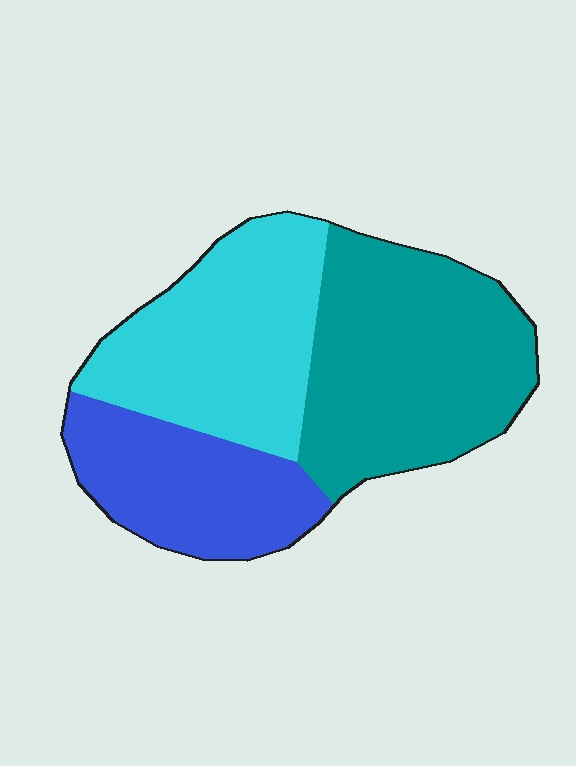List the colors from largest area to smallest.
From largest to smallest: teal, cyan, blue.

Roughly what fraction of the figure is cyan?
Cyan takes up between a quarter and a half of the figure.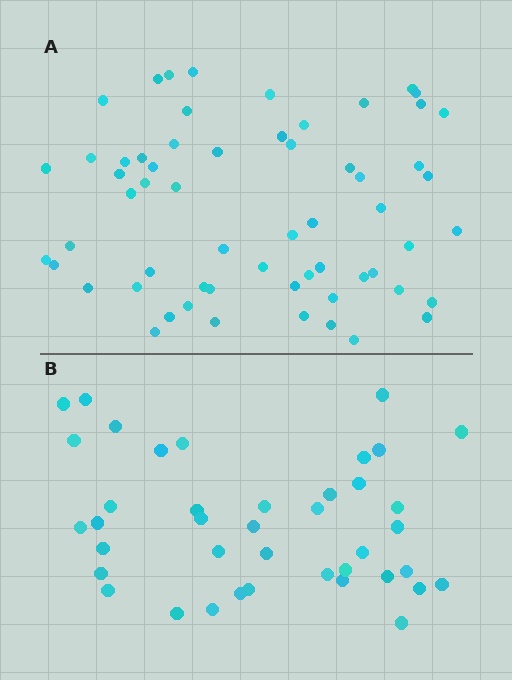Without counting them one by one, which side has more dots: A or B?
Region A (the top region) has more dots.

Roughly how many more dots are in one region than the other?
Region A has approximately 20 more dots than region B.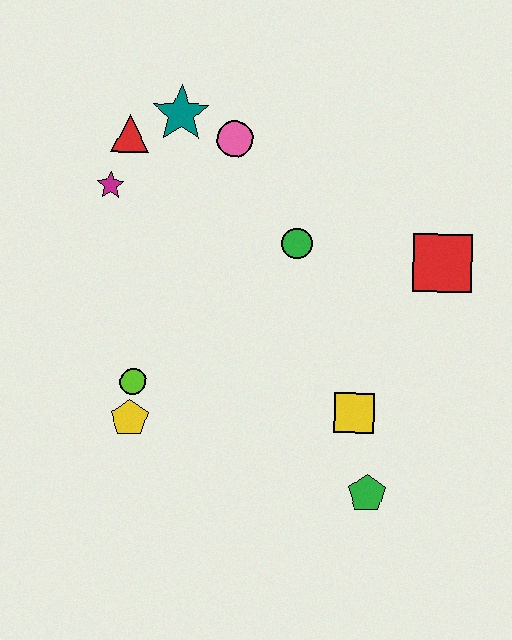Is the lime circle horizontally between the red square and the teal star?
No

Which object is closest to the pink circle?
The teal star is closest to the pink circle.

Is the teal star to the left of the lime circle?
No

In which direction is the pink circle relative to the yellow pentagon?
The pink circle is above the yellow pentagon.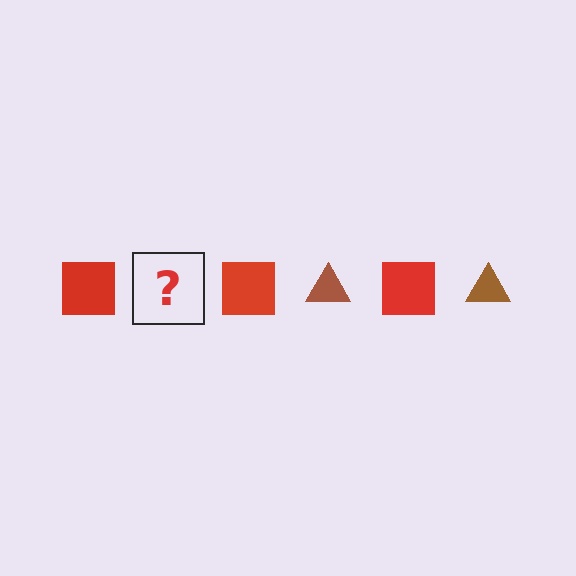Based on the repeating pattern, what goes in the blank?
The blank should be a brown triangle.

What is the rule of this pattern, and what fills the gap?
The rule is that the pattern alternates between red square and brown triangle. The gap should be filled with a brown triangle.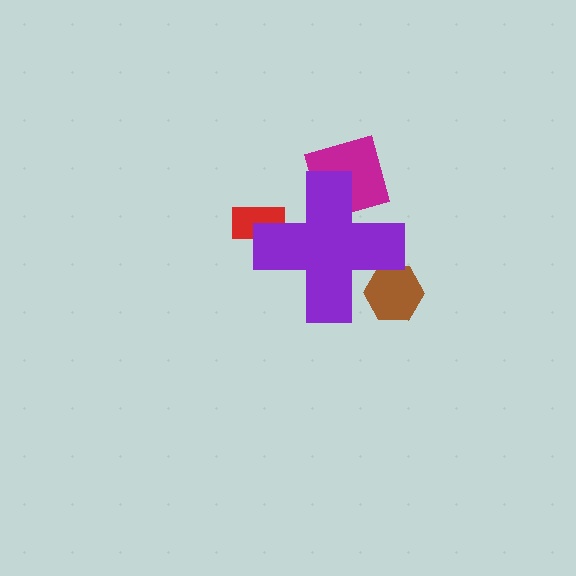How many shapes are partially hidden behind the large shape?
3 shapes are partially hidden.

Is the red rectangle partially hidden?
Yes, the red rectangle is partially hidden behind the purple cross.